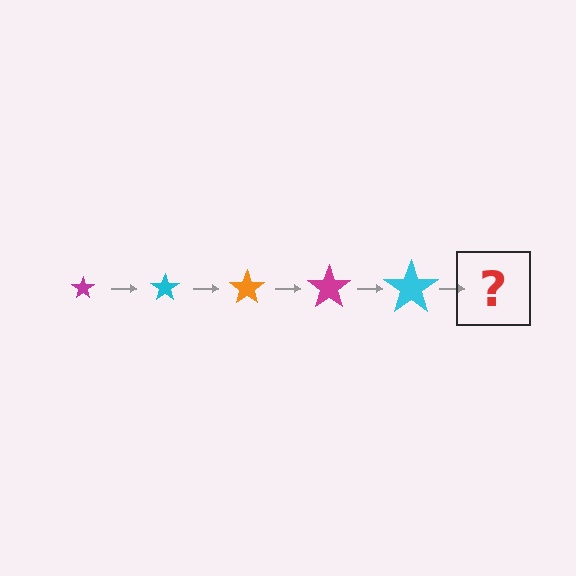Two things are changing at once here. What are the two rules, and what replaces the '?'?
The two rules are that the star grows larger each step and the color cycles through magenta, cyan, and orange. The '?' should be an orange star, larger than the previous one.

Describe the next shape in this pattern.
It should be an orange star, larger than the previous one.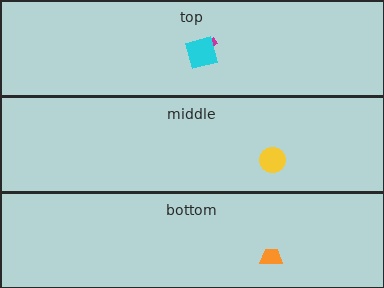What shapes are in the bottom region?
The orange trapezoid.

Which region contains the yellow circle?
The middle region.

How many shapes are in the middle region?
1.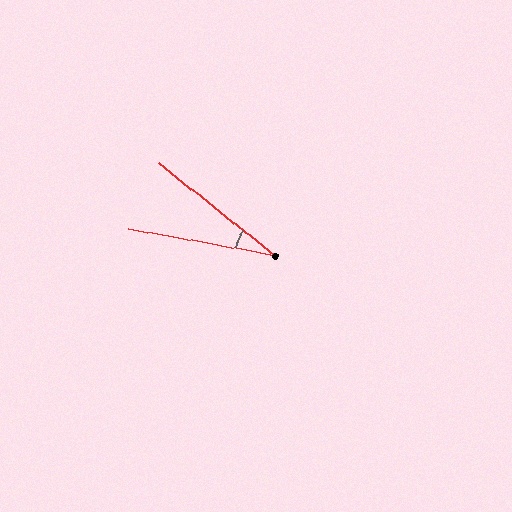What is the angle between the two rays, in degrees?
Approximately 28 degrees.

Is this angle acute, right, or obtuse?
It is acute.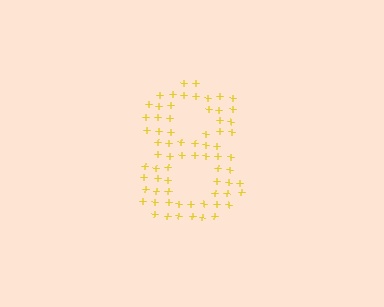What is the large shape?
The large shape is the digit 8.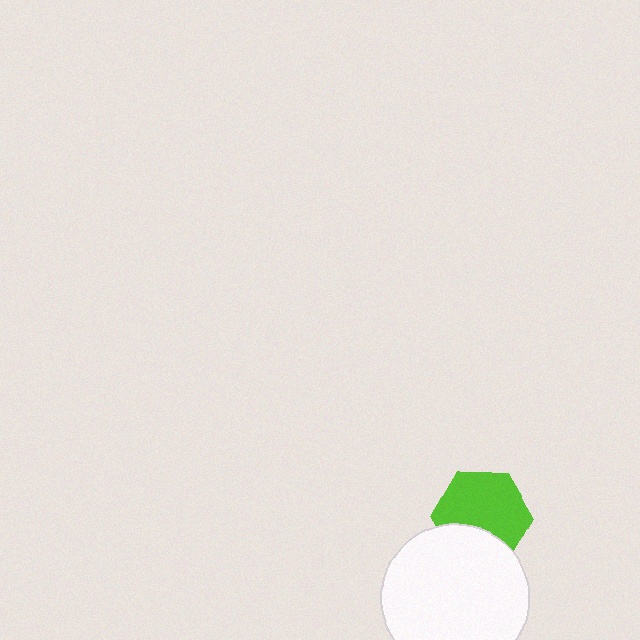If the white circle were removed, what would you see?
You would see the complete lime hexagon.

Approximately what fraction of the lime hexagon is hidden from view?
Roughly 31% of the lime hexagon is hidden behind the white circle.